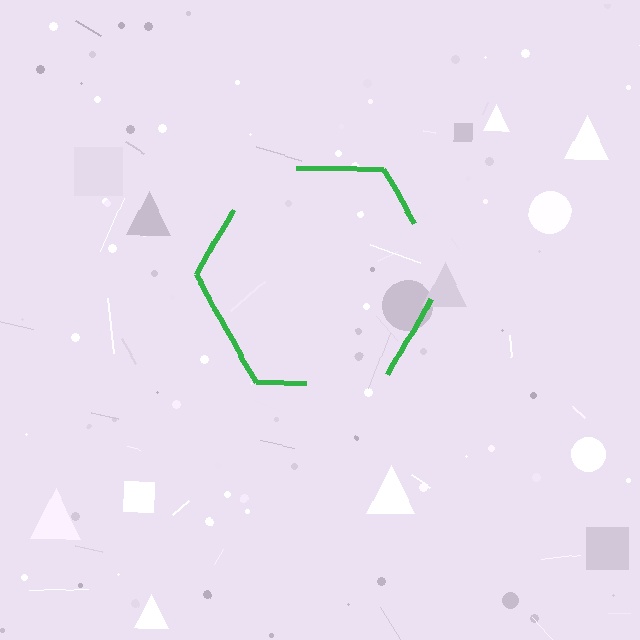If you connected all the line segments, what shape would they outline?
They would outline a hexagon.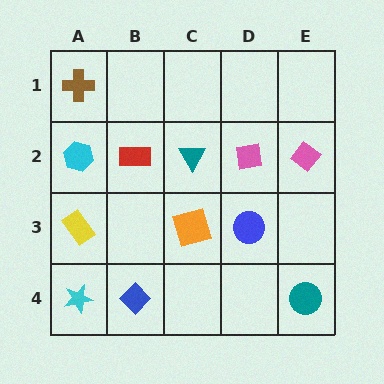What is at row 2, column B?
A red rectangle.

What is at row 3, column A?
A yellow rectangle.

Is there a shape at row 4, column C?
No, that cell is empty.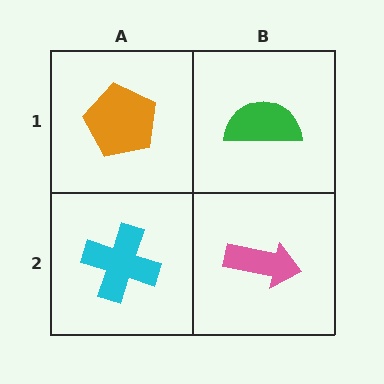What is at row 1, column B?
A green semicircle.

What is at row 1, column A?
An orange pentagon.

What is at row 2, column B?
A pink arrow.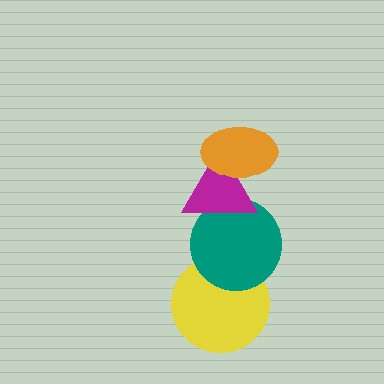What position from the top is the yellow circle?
The yellow circle is 4th from the top.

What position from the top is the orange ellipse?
The orange ellipse is 1st from the top.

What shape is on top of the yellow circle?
The teal circle is on top of the yellow circle.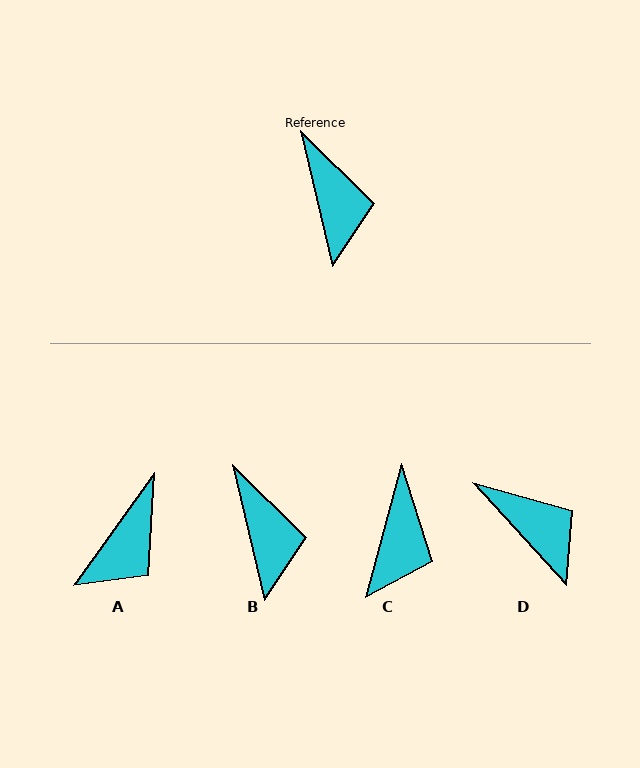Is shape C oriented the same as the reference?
No, it is off by about 28 degrees.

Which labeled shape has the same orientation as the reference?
B.